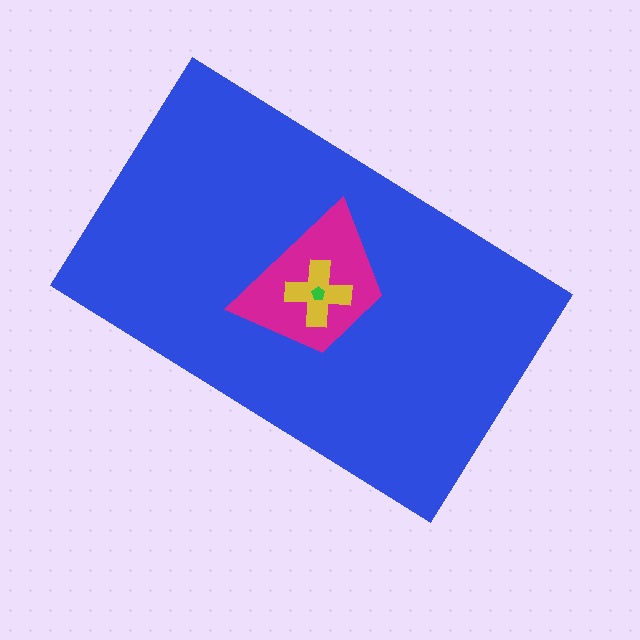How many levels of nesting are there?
4.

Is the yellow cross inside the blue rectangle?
Yes.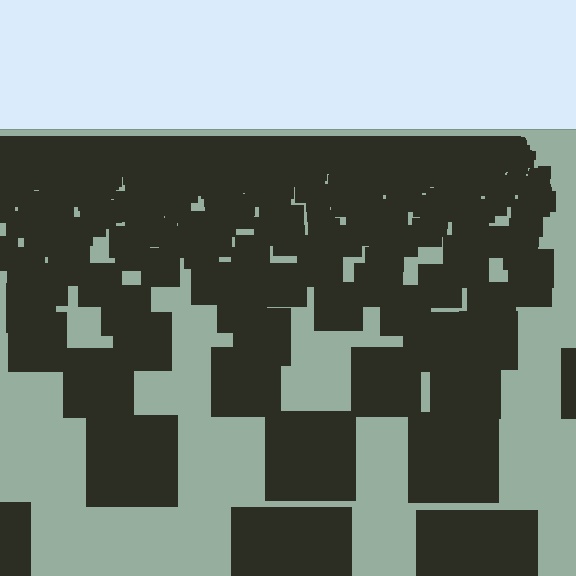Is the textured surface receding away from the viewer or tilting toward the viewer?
The surface is receding away from the viewer. Texture elements get smaller and denser toward the top.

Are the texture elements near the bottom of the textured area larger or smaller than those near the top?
Larger. Near the bottom, elements are closer to the viewer and appear at a bigger on-screen size.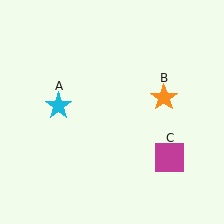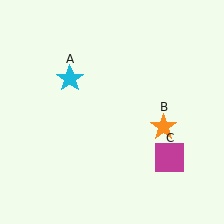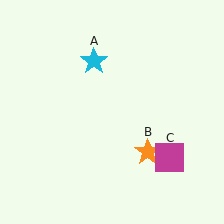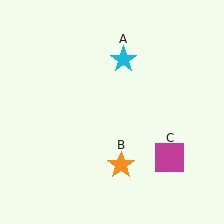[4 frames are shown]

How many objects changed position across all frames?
2 objects changed position: cyan star (object A), orange star (object B).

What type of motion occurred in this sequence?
The cyan star (object A), orange star (object B) rotated clockwise around the center of the scene.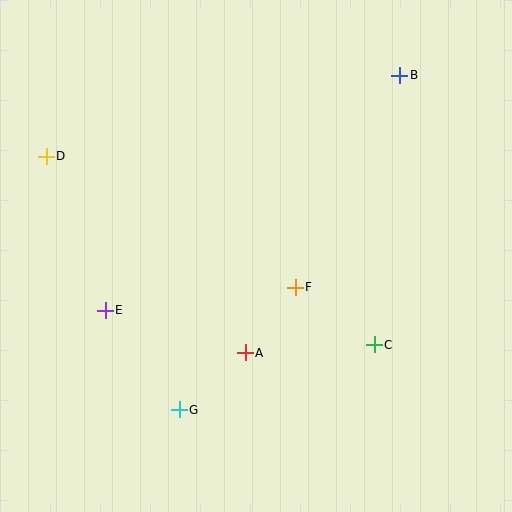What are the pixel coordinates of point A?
Point A is at (245, 353).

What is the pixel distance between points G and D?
The distance between G and D is 286 pixels.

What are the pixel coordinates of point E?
Point E is at (105, 310).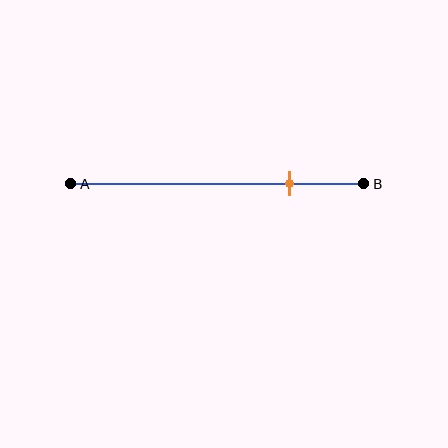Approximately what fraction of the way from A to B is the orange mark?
The orange mark is approximately 75% of the way from A to B.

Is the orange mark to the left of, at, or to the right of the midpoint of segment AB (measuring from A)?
The orange mark is to the right of the midpoint of segment AB.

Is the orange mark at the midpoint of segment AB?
No, the mark is at about 75% from A, not at the 50% midpoint.